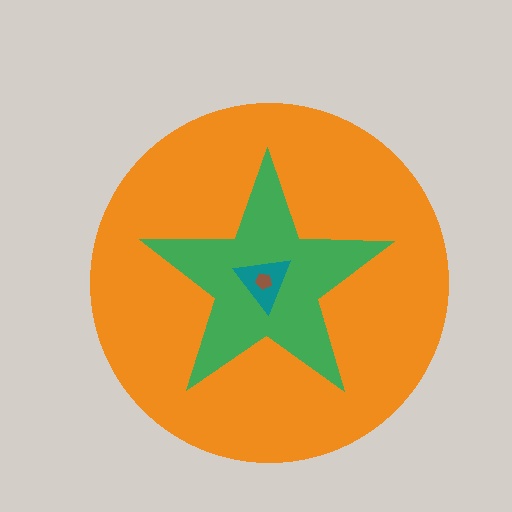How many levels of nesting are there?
4.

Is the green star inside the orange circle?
Yes.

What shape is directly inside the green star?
The teal triangle.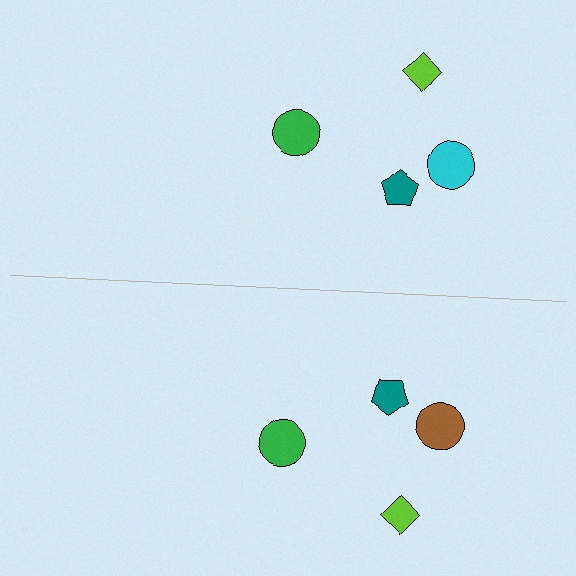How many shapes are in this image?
There are 8 shapes in this image.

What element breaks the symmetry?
The brown circle on the bottom side breaks the symmetry — its mirror counterpart is cyan.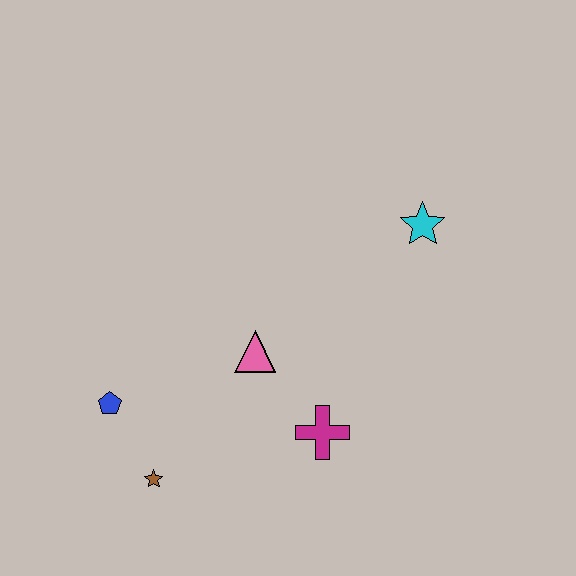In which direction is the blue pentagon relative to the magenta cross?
The blue pentagon is to the left of the magenta cross.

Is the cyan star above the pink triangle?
Yes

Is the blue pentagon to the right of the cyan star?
No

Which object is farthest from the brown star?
The cyan star is farthest from the brown star.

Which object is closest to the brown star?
The blue pentagon is closest to the brown star.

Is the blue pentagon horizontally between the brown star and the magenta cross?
No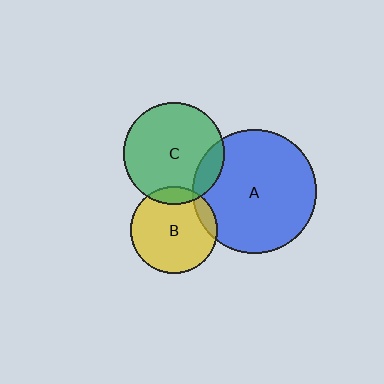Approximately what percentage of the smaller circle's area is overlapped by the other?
Approximately 15%.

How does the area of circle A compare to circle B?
Approximately 2.0 times.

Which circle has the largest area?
Circle A (blue).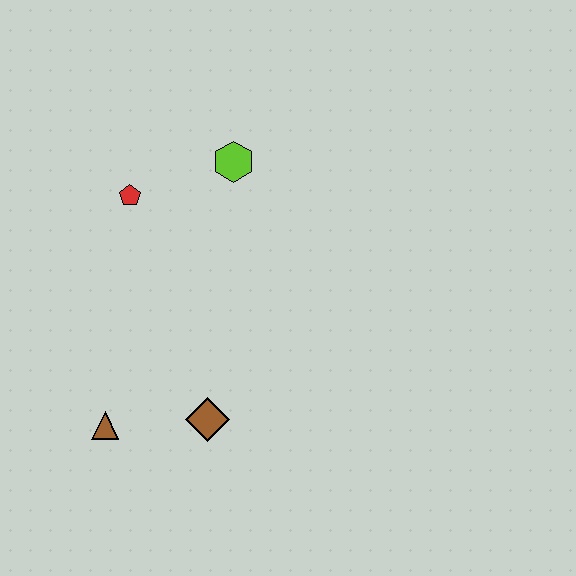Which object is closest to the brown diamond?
The brown triangle is closest to the brown diamond.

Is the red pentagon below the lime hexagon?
Yes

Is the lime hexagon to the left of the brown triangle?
No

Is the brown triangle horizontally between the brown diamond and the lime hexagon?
No